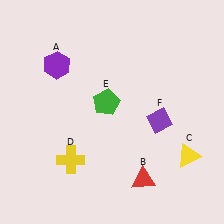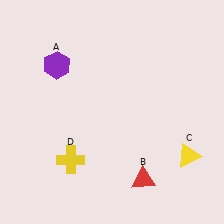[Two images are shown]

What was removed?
The purple diamond (F), the green pentagon (E) were removed in Image 2.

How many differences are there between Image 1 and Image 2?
There are 2 differences between the two images.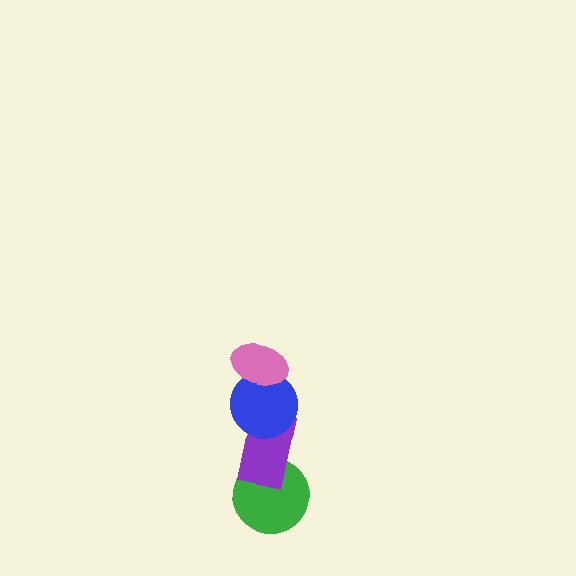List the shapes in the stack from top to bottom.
From top to bottom: the pink ellipse, the blue circle, the purple rectangle, the green circle.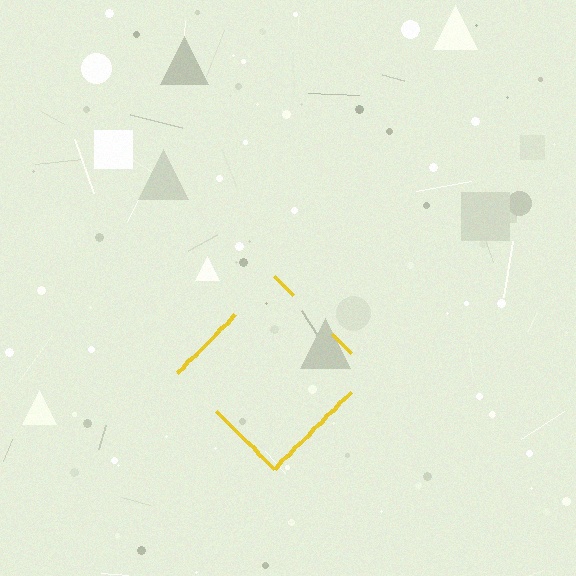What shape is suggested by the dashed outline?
The dashed outline suggests a diamond.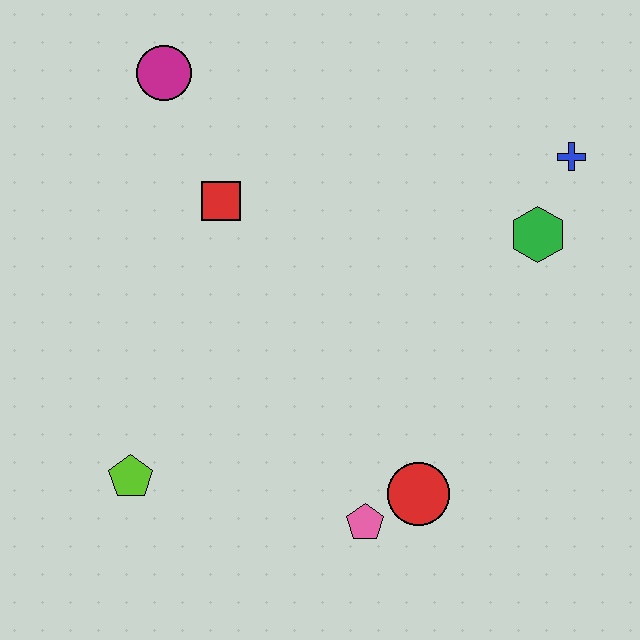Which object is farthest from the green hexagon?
The lime pentagon is farthest from the green hexagon.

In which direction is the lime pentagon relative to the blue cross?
The lime pentagon is to the left of the blue cross.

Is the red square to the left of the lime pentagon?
No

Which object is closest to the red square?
The magenta circle is closest to the red square.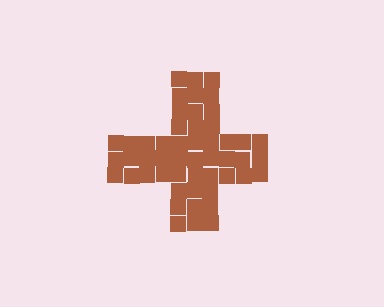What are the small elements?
The small elements are squares.